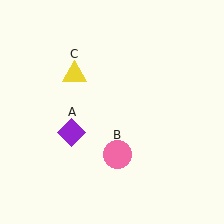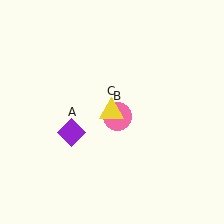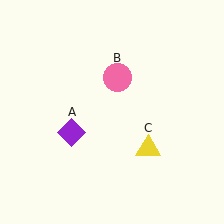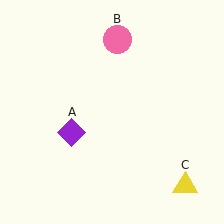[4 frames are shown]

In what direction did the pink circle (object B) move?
The pink circle (object B) moved up.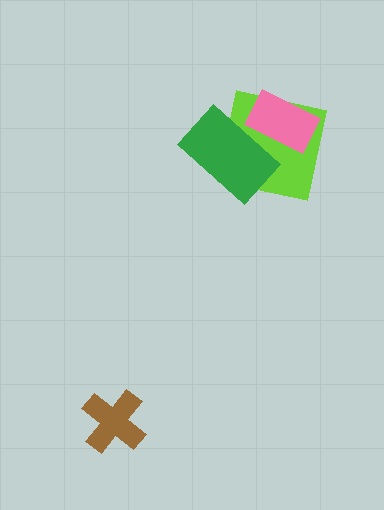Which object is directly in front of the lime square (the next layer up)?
The green rectangle is directly in front of the lime square.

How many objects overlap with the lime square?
2 objects overlap with the lime square.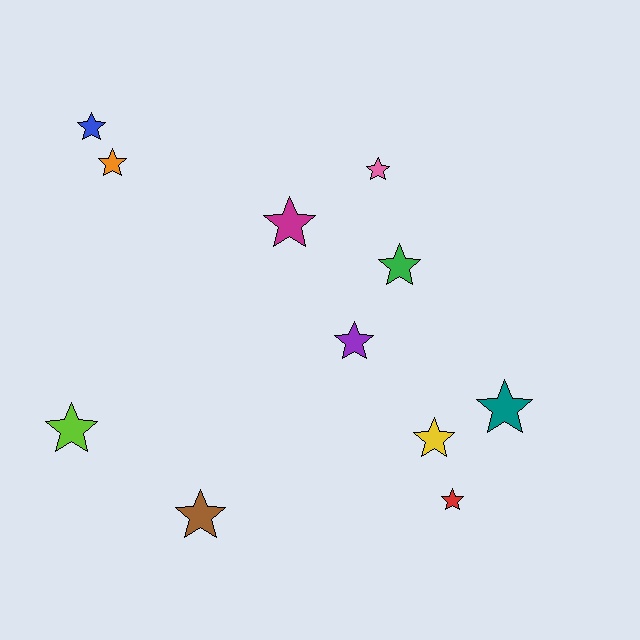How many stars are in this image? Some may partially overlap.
There are 11 stars.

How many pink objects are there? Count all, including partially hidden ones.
There is 1 pink object.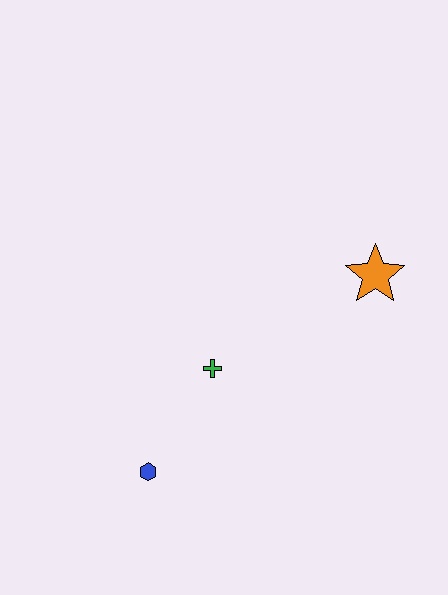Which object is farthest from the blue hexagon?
The orange star is farthest from the blue hexagon.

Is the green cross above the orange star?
No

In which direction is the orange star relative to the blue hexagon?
The orange star is to the right of the blue hexagon.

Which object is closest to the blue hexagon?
The green cross is closest to the blue hexagon.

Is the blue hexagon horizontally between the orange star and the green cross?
No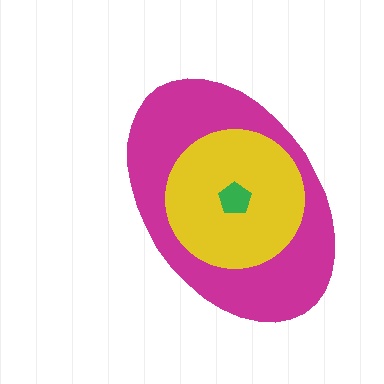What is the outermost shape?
The magenta ellipse.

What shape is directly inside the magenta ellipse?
The yellow circle.